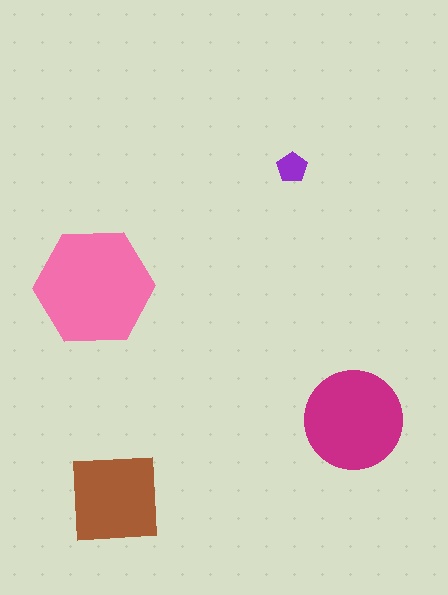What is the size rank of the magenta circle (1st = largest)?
2nd.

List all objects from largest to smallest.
The pink hexagon, the magenta circle, the brown square, the purple pentagon.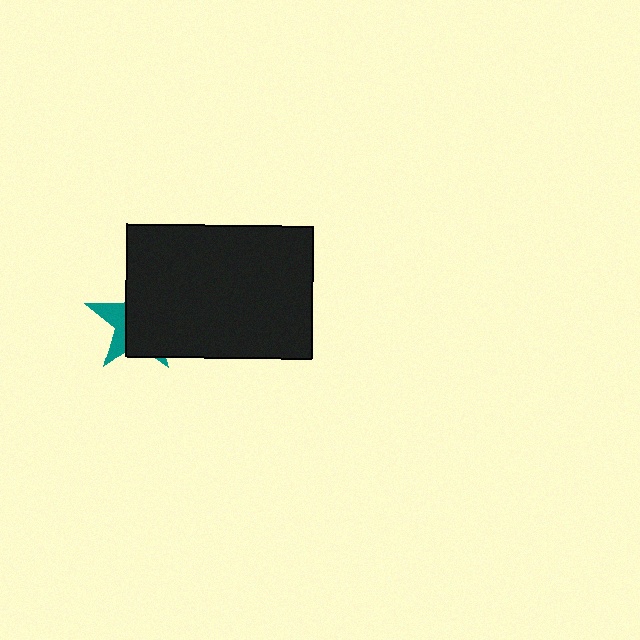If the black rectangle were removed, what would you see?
You would see the complete teal star.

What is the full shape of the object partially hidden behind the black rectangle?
The partially hidden object is a teal star.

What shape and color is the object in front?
The object in front is a black rectangle.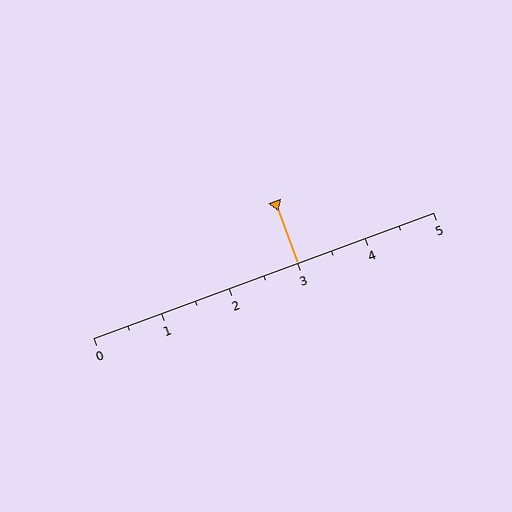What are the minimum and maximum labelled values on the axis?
The axis runs from 0 to 5.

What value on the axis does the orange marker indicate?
The marker indicates approximately 3.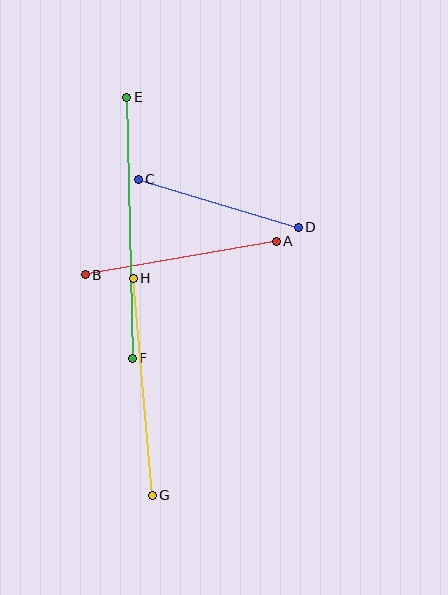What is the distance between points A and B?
The distance is approximately 194 pixels.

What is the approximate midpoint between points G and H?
The midpoint is at approximately (143, 387) pixels.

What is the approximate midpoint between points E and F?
The midpoint is at approximately (130, 228) pixels.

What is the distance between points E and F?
The distance is approximately 261 pixels.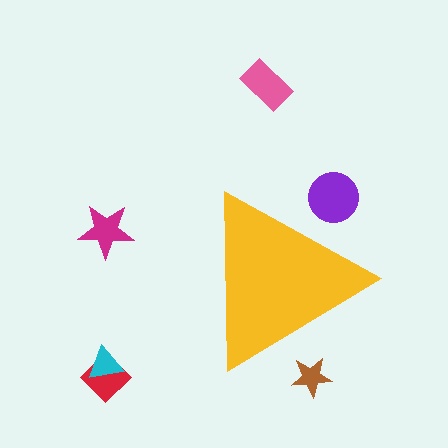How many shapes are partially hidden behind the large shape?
2 shapes are partially hidden.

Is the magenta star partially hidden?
No, the magenta star is fully visible.